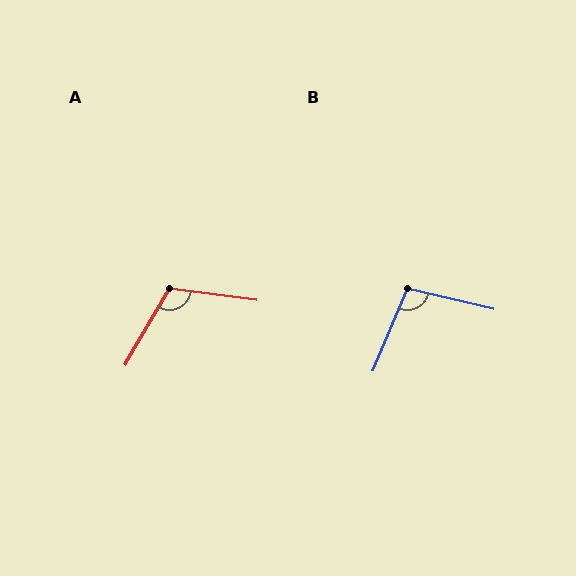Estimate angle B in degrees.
Approximately 100 degrees.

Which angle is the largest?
A, at approximately 112 degrees.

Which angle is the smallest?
B, at approximately 100 degrees.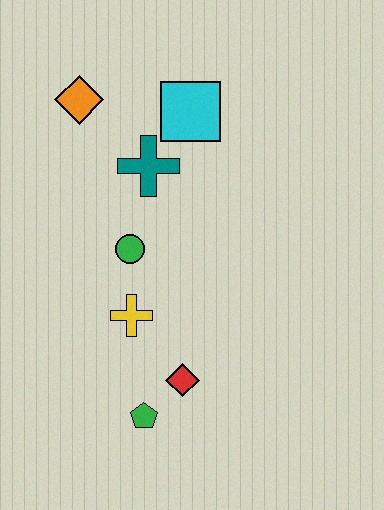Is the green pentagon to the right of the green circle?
Yes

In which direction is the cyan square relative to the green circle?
The cyan square is above the green circle.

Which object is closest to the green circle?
The yellow cross is closest to the green circle.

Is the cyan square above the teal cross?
Yes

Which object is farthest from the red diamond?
The orange diamond is farthest from the red diamond.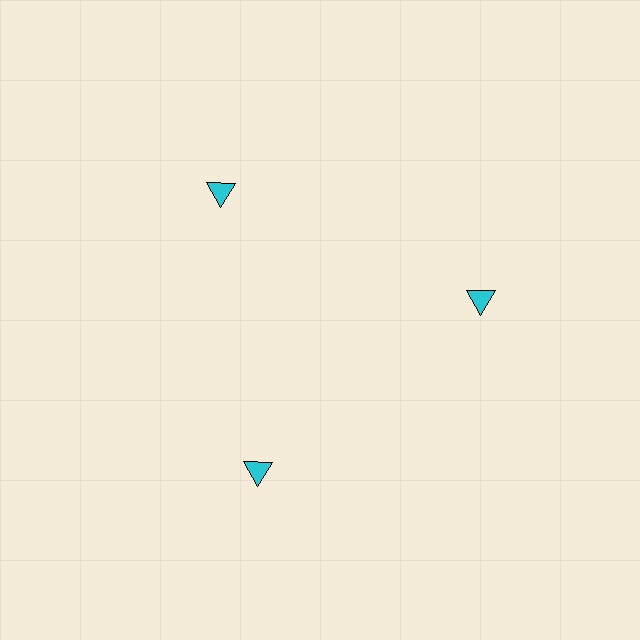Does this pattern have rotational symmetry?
Yes, this pattern has 3-fold rotational symmetry. It looks the same after rotating 120 degrees around the center.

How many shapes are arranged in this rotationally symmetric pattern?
There are 3 shapes, arranged in 3 groups of 1.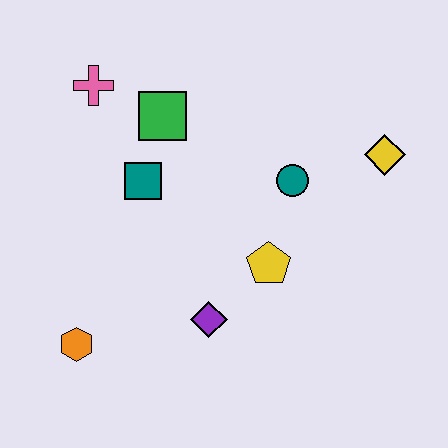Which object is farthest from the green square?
The orange hexagon is farthest from the green square.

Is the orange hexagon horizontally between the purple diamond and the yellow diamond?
No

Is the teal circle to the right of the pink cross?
Yes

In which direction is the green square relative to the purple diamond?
The green square is above the purple diamond.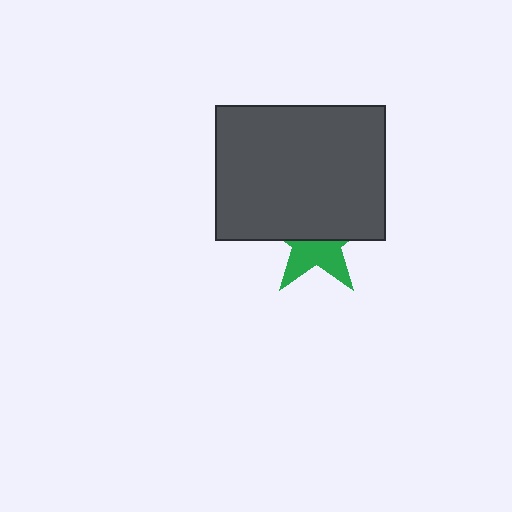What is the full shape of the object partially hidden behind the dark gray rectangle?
The partially hidden object is a green star.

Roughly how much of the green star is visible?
A small part of it is visible (roughly 43%).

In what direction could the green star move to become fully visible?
The green star could move down. That would shift it out from behind the dark gray rectangle entirely.